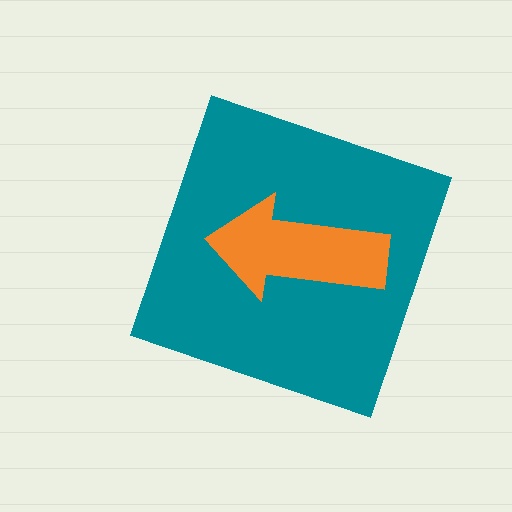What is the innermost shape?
The orange arrow.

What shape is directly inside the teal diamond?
The orange arrow.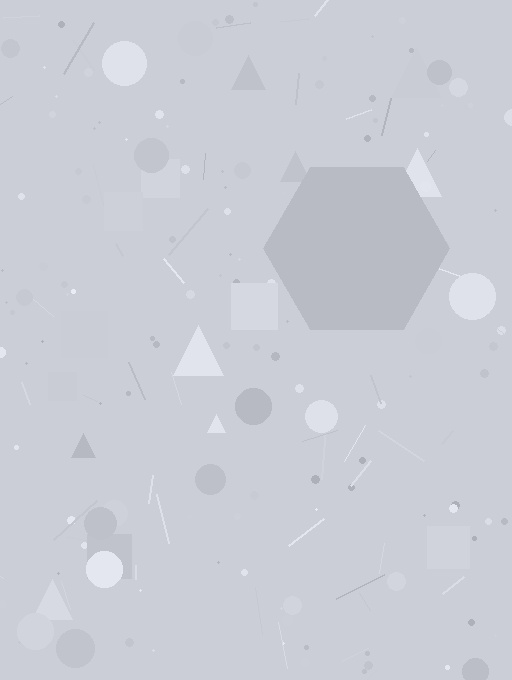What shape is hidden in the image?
A hexagon is hidden in the image.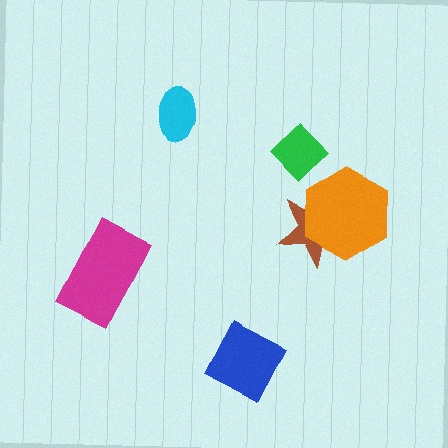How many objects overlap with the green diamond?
0 objects overlap with the green diamond.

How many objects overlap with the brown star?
1 object overlaps with the brown star.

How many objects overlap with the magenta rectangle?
0 objects overlap with the magenta rectangle.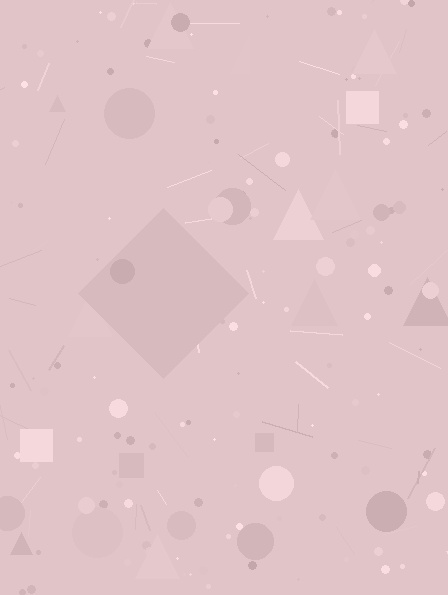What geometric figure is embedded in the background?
A diamond is embedded in the background.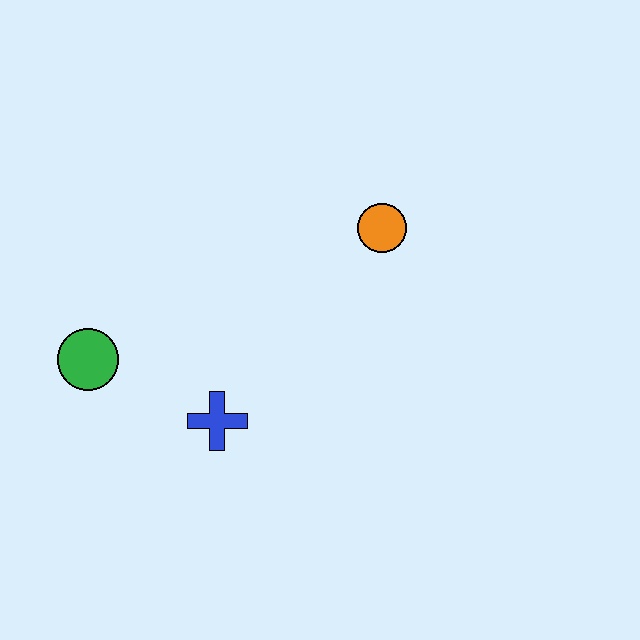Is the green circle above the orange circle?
No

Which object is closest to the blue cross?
The green circle is closest to the blue cross.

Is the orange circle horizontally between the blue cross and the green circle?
No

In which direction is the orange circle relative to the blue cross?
The orange circle is above the blue cross.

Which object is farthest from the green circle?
The orange circle is farthest from the green circle.